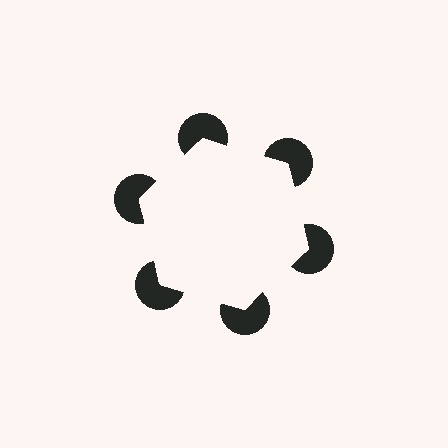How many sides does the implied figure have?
6 sides.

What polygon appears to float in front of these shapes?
An illusory hexagon — its edges are inferred from the aligned wedge cuts in the pac-man discs, not physically drawn.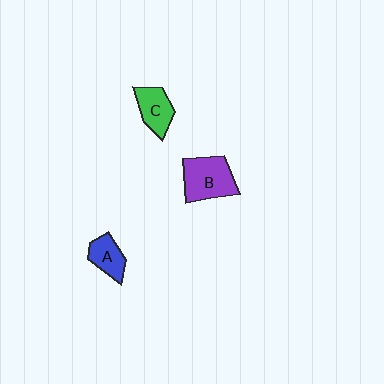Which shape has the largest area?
Shape B (purple).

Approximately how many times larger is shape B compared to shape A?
Approximately 1.7 times.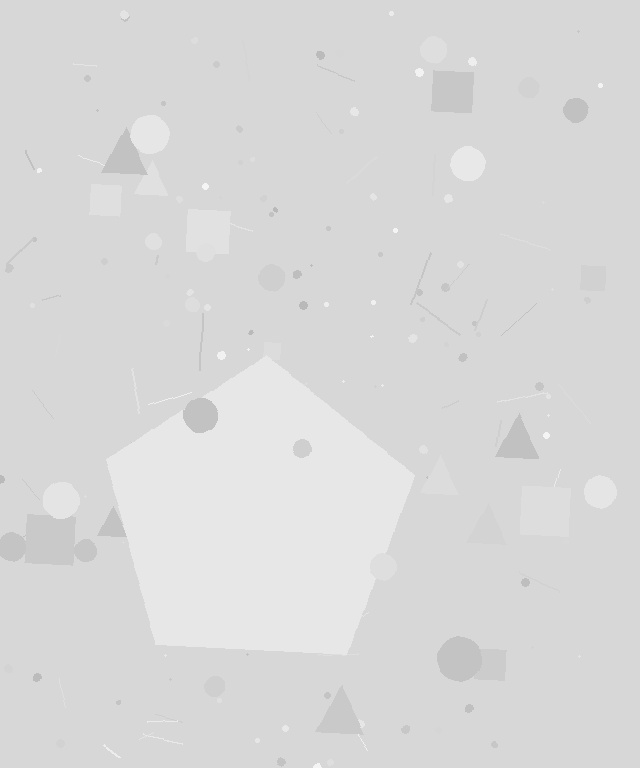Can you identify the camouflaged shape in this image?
The camouflaged shape is a pentagon.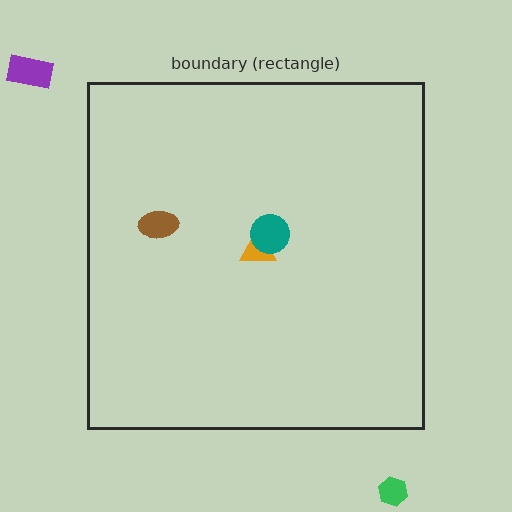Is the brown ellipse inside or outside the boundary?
Inside.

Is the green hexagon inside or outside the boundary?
Outside.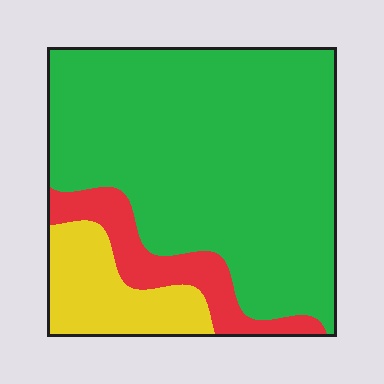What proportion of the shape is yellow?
Yellow covers around 15% of the shape.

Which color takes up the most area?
Green, at roughly 75%.